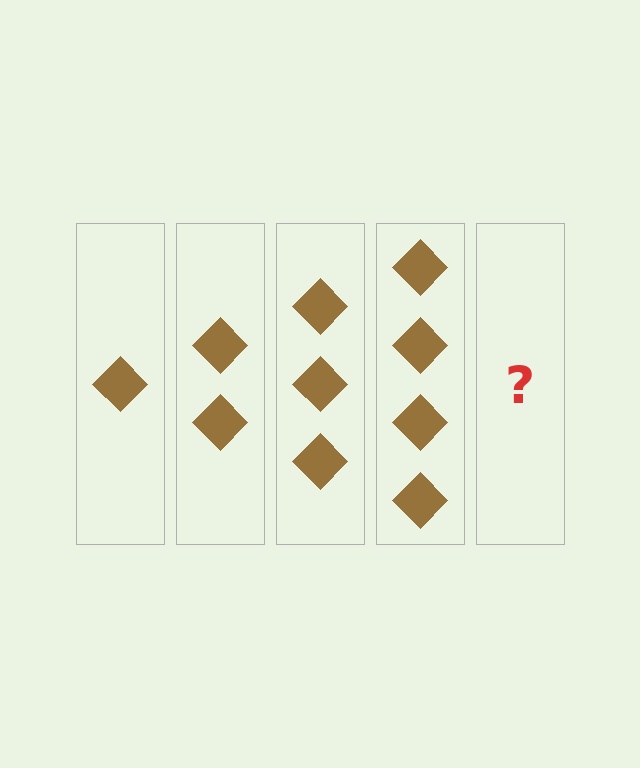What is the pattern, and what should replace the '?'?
The pattern is that each step adds one more diamond. The '?' should be 5 diamonds.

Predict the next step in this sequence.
The next step is 5 diamonds.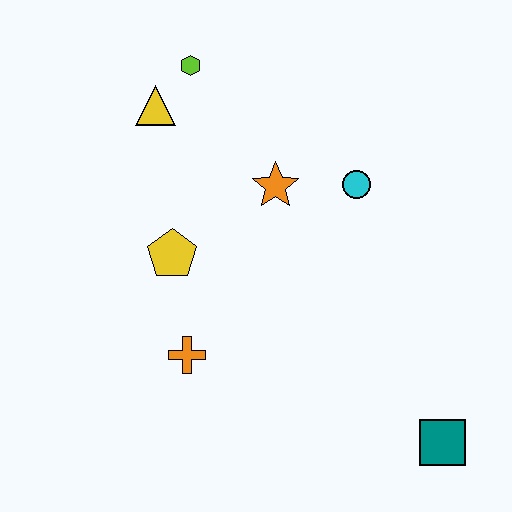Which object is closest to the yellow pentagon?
The orange cross is closest to the yellow pentagon.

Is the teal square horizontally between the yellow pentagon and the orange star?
No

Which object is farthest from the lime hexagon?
The teal square is farthest from the lime hexagon.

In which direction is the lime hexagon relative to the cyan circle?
The lime hexagon is to the left of the cyan circle.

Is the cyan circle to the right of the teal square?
No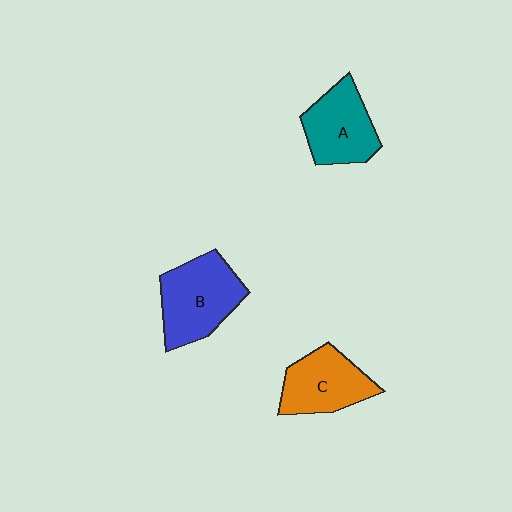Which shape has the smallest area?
Shape C (orange).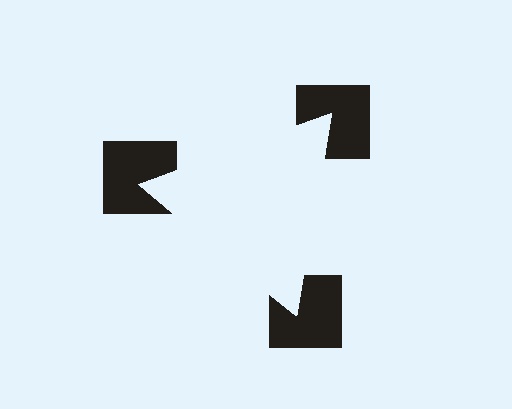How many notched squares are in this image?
There are 3 — one at each vertex of the illusory triangle.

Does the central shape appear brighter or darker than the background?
It typically appears slightly brighter than the background, even though no actual brightness change is drawn.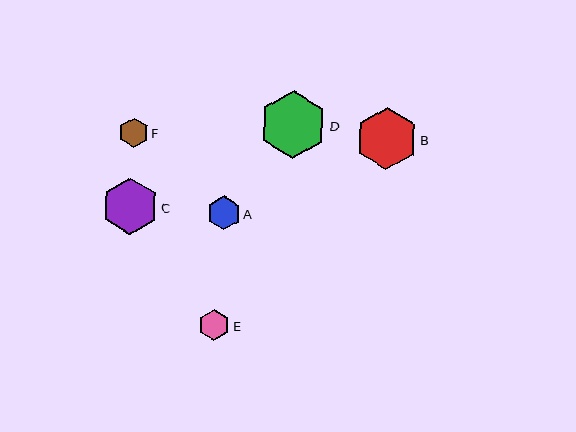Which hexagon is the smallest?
Hexagon F is the smallest with a size of approximately 29 pixels.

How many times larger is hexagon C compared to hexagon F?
Hexagon C is approximately 1.9 times the size of hexagon F.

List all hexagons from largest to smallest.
From largest to smallest: D, B, C, A, E, F.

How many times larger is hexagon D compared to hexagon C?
Hexagon D is approximately 1.2 times the size of hexagon C.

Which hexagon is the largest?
Hexagon D is the largest with a size of approximately 68 pixels.